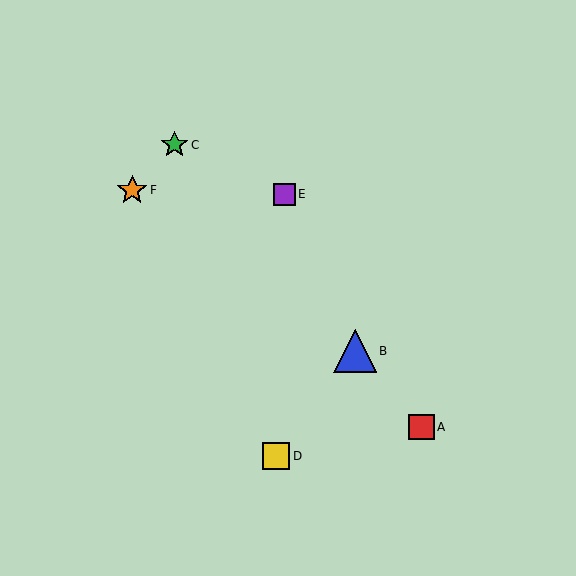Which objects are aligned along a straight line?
Objects A, B, C are aligned along a straight line.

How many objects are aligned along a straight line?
3 objects (A, B, C) are aligned along a straight line.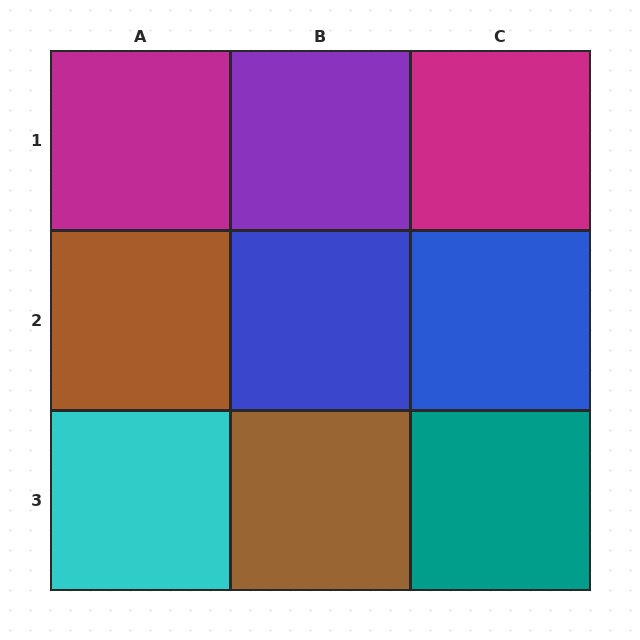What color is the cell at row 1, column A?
Magenta.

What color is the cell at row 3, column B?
Brown.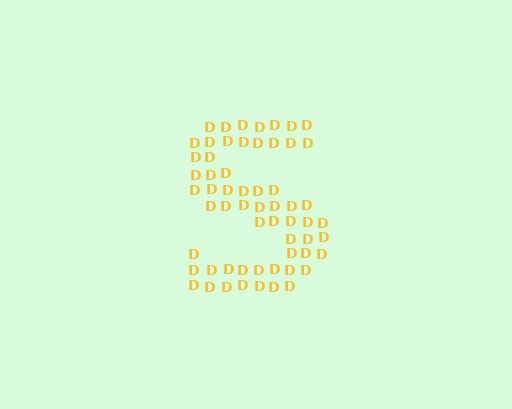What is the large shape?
The large shape is the letter S.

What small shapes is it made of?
It is made of small letter D's.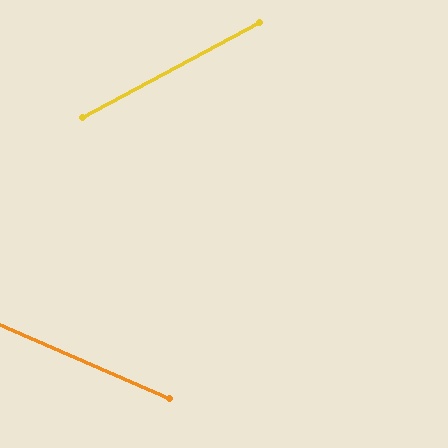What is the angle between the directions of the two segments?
Approximately 52 degrees.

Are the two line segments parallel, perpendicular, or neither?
Neither parallel nor perpendicular — they differ by about 52°.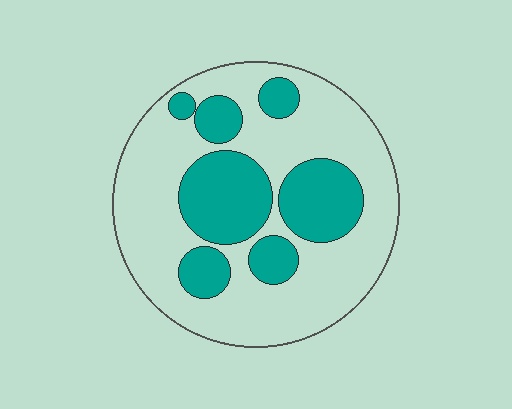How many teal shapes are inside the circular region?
7.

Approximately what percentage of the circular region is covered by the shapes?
Approximately 30%.